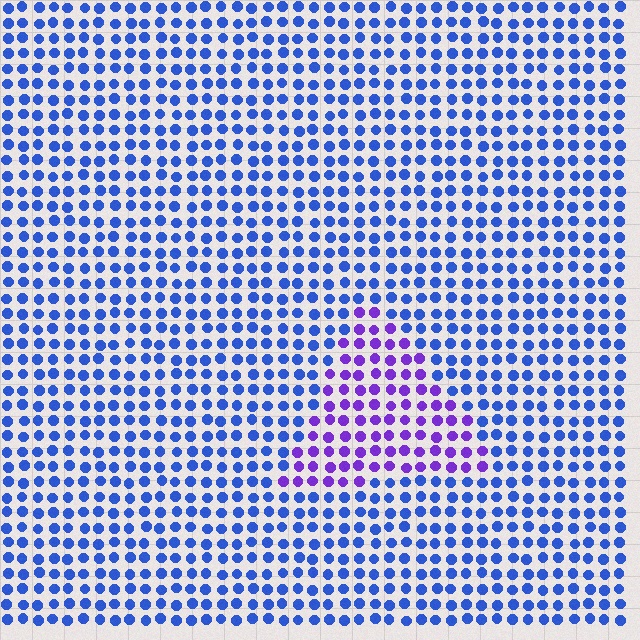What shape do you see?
I see a triangle.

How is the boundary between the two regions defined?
The boundary is defined purely by a slight shift in hue (about 44 degrees). Spacing, size, and orientation are identical on both sides.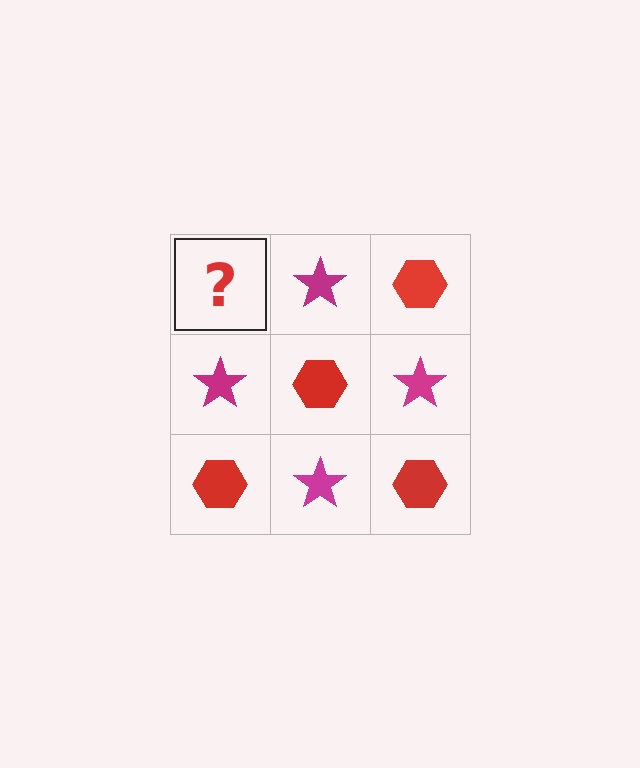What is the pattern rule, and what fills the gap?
The rule is that it alternates red hexagon and magenta star in a checkerboard pattern. The gap should be filled with a red hexagon.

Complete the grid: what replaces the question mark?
The question mark should be replaced with a red hexagon.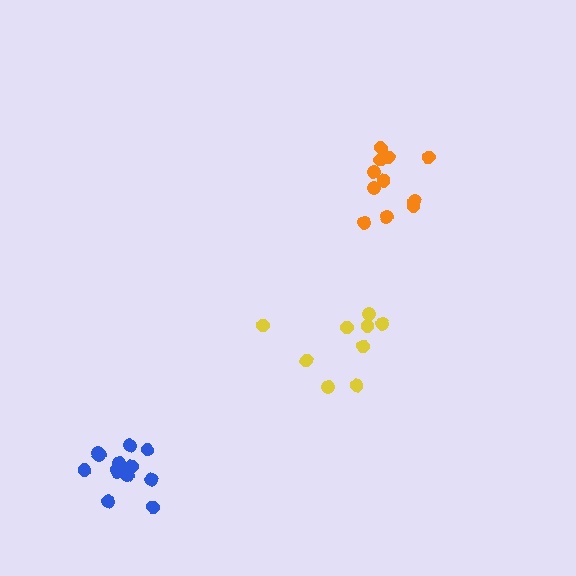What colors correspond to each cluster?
The clusters are colored: orange, yellow, blue.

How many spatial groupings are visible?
There are 3 spatial groupings.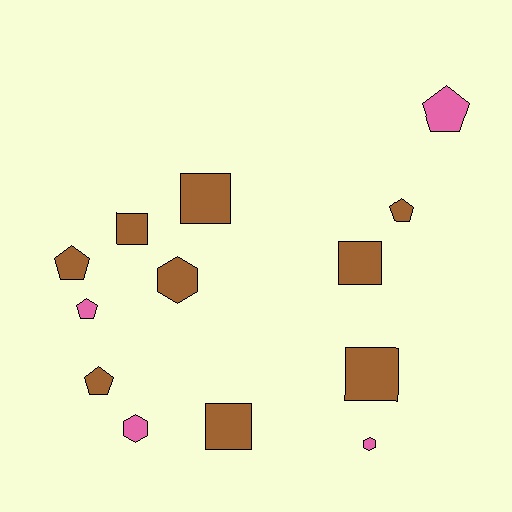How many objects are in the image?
There are 13 objects.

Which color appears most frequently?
Brown, with 9 objects.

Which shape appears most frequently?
Square, with 5 objects.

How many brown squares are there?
There are 5 brown squares.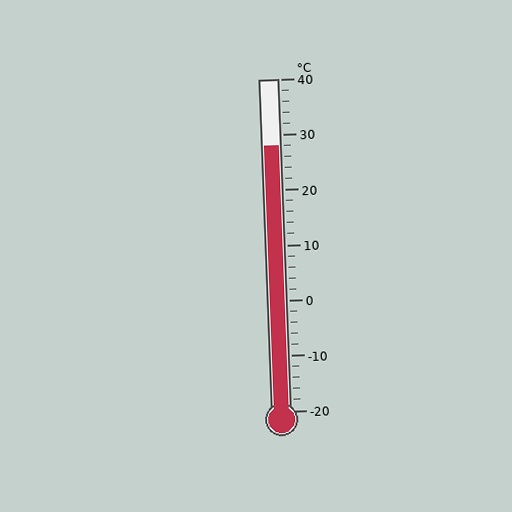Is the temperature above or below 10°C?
The temperature is above 10°C.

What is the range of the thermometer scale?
The thermometer scale ranges from -20°C to 40°C.